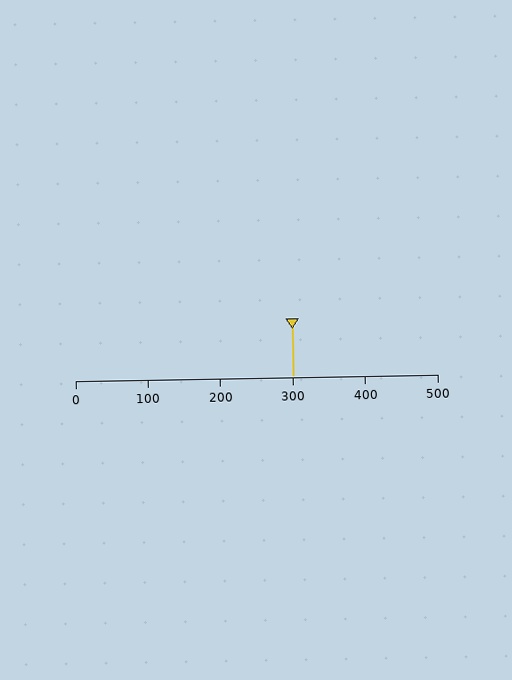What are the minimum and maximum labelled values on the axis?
The axis runs from 0 to 500.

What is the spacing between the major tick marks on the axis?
The major ticks are spaced 100 apart.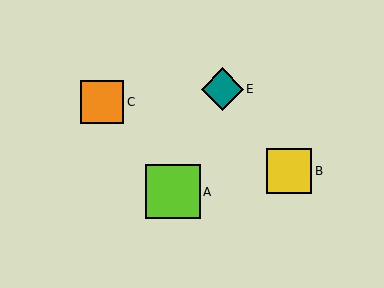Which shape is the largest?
The lime square (labeled A) is the largest.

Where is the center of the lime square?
The center of the lime square is at (173, 192).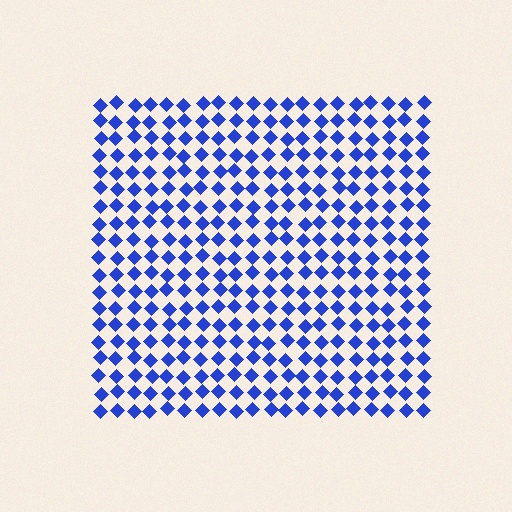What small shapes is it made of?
It is made of small diamonds.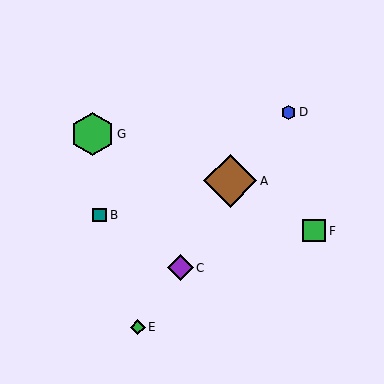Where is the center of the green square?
The center of the green square is at (314, 231).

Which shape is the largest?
The brown diamond (labeled A) is the largest.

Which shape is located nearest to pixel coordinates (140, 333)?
The green diamond (labeled E) at (138, 327) is nearest to that location.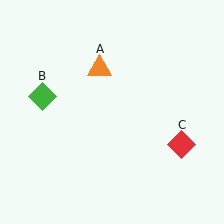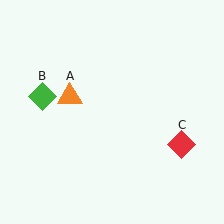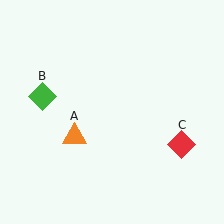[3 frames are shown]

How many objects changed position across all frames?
1 object changed position: orange triangle (object A).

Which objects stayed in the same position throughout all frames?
Green diamond (object B) and red diamond (object C) remained stationary.